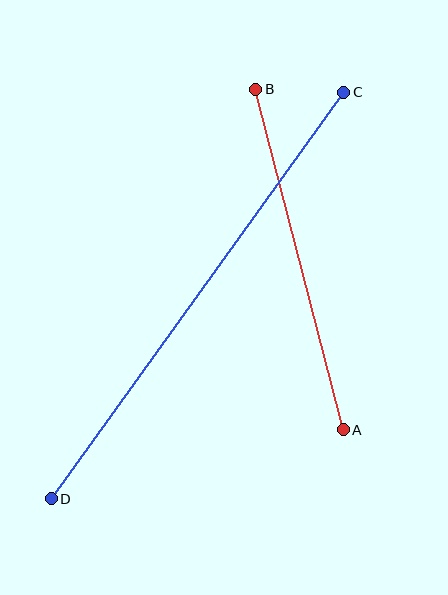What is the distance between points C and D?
The distance is approximately 501 pixels.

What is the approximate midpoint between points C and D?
The midpoint is at approximately (198, 296) pixels.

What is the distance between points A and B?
The distance is approximately 351 pixels.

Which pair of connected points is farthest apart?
Points C and D are farthest apart.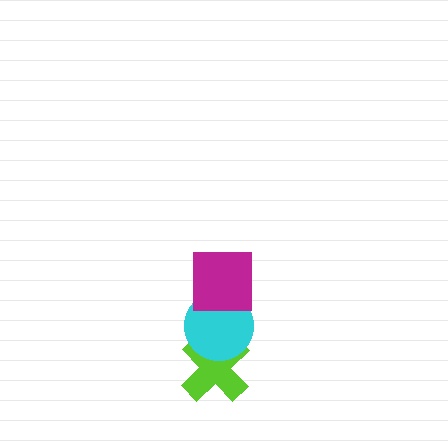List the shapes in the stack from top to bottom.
From top to bottom: the magenta square, the cyan circle, the lime cross.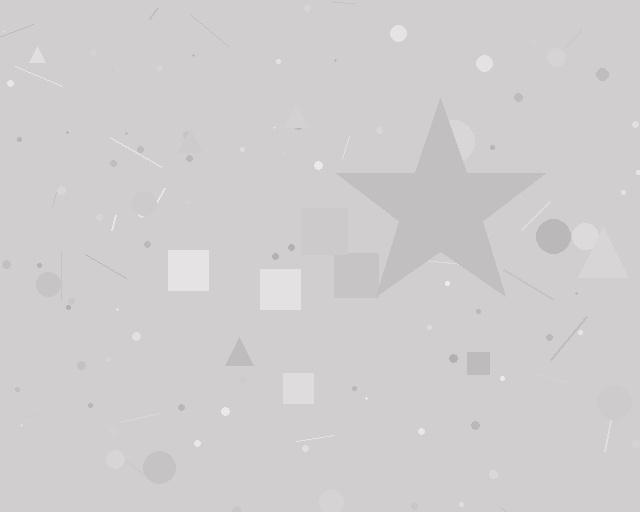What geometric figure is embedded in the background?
A star is embedded in the background.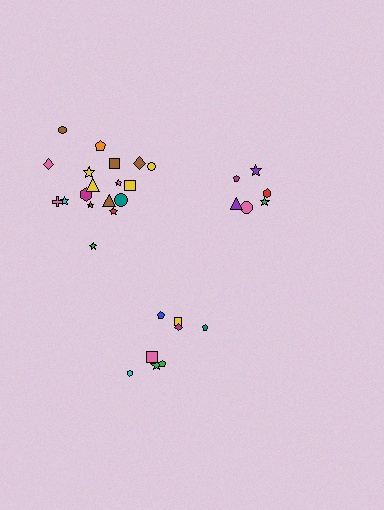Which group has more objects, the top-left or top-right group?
The top-left group.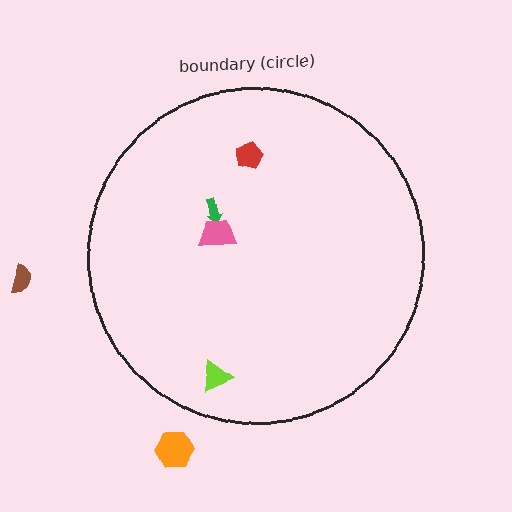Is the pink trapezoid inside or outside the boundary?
Inside.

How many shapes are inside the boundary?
4 inside, 2 outside.